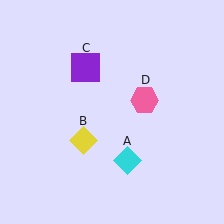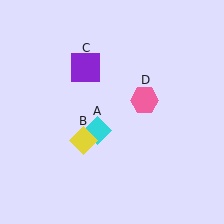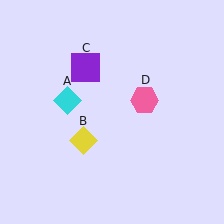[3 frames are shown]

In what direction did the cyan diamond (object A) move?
The cyan diamond (object A) moved up and to the left.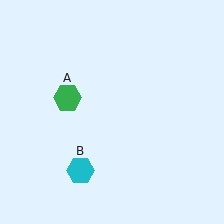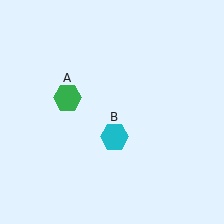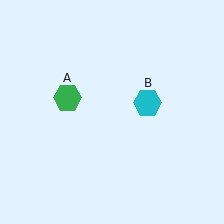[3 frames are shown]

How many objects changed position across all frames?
1 object changed position: cyan hexagon (object B).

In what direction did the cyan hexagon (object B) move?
The cyan hexagon (object B) moved up and to the right.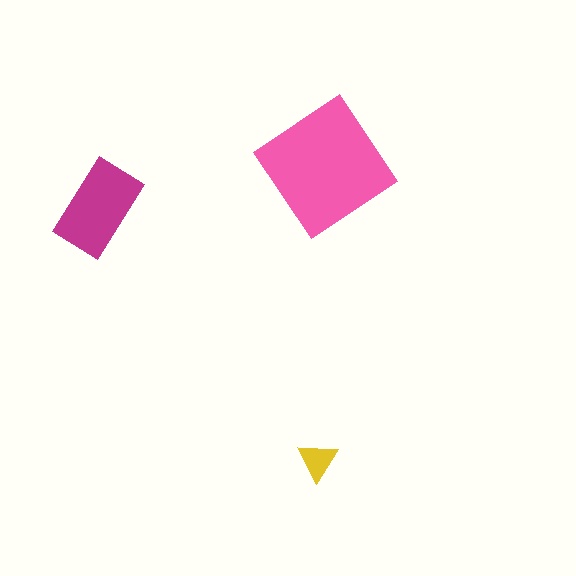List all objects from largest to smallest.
The pink diamond, the magenta rectangle, the yellow triangle.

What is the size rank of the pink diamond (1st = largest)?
1st.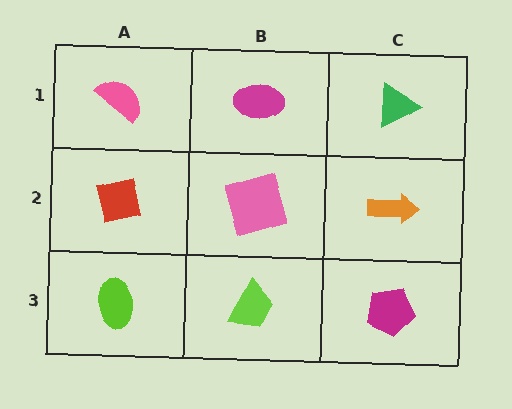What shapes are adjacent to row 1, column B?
A pink square (row 2, column B), a pink semicircle (row 1, column A), a green triangle (row 1, column C).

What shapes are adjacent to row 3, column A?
A red square (row 2, column A), a lime trapezoid (row 3, column B).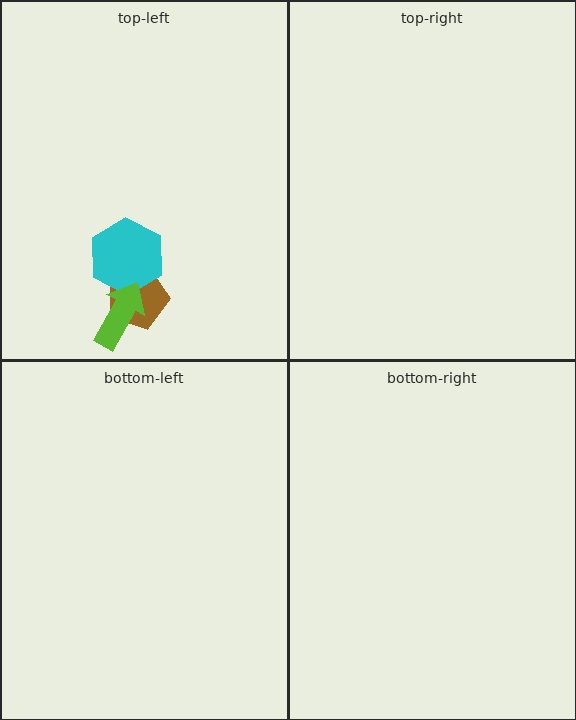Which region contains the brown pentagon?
The top-left region.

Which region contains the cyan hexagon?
The top-left region.